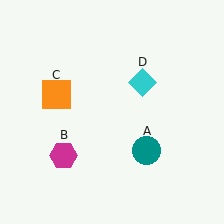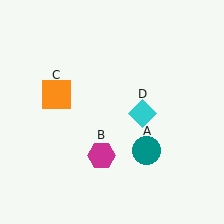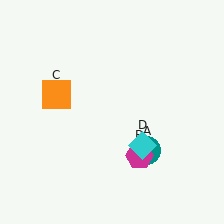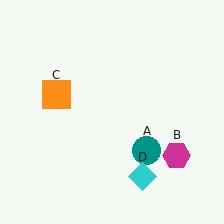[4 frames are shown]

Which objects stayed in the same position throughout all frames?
Teal circle (object A) and orange square (object C) remained stationary.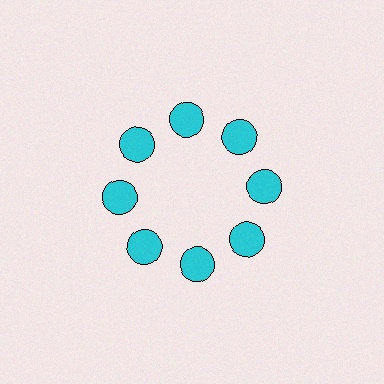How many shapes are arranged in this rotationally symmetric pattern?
There are 8 shapes, arranged in 8 groups of 1.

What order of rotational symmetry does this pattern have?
This pattern has 8-fold rotational symmetry.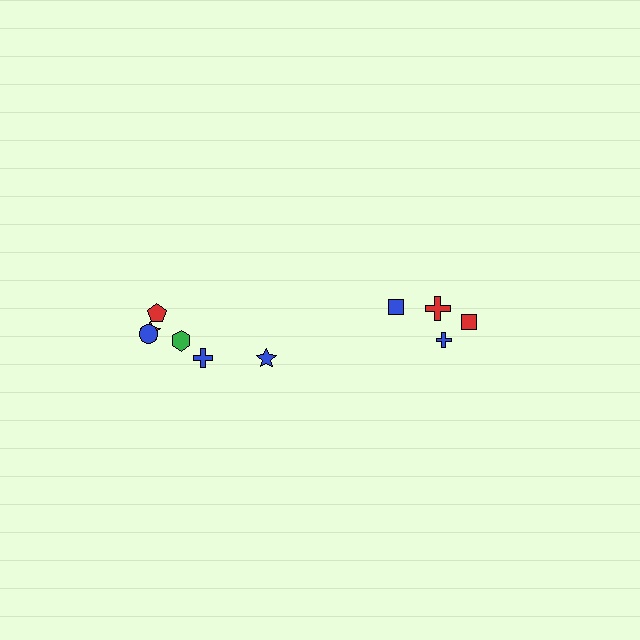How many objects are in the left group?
There are 6 objects.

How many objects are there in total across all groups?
There are 10 objects.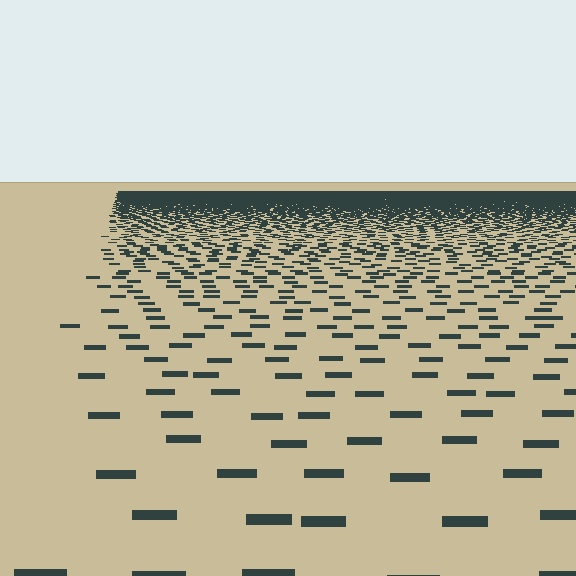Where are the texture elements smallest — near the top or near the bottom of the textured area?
Near the top.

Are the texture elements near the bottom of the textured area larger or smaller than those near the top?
Larger. Near the bottom, elements are closer to the viewer and appear at a bigger on-screen size.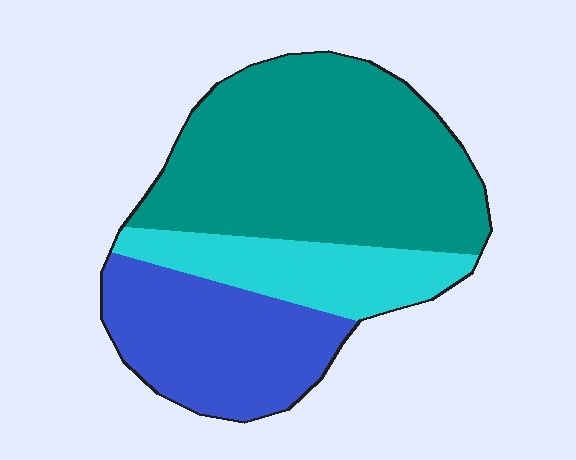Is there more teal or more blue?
Teal.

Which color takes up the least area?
Cyan, at roughly 20%.